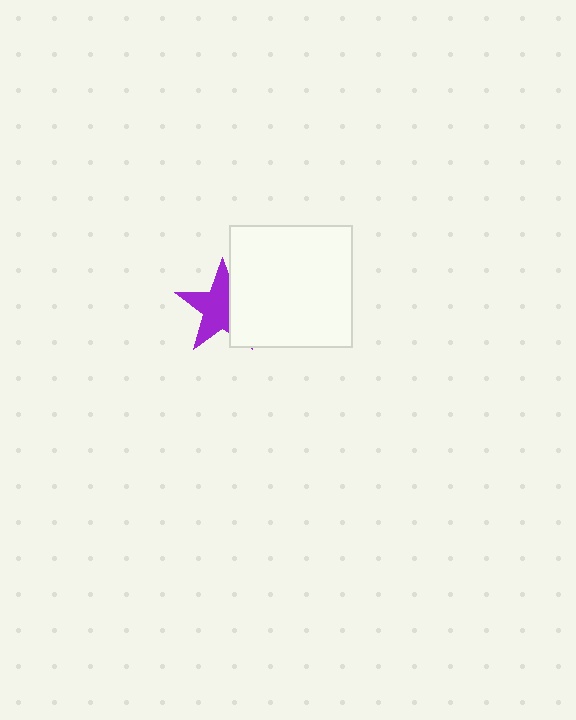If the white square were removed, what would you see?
You would see the complete purple star.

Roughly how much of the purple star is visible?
About half of it is visible (roughly 64%).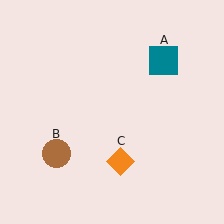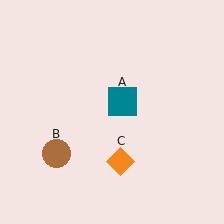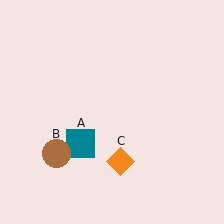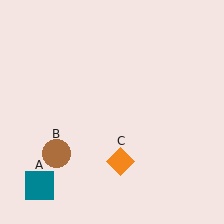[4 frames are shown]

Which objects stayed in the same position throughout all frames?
Brown circle (object B) and orange diamond (object C) remained stationary.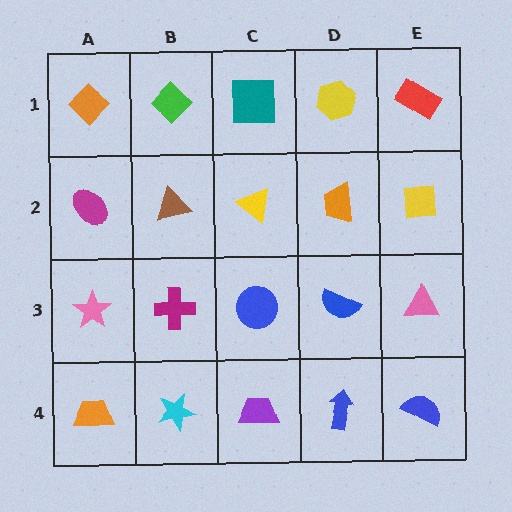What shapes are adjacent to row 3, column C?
A yellow triangle (row 2, column C), a purple trapezoid (row 4, column C), a magenta cross (row 3, column B), a blue semicircle (row 3, column D).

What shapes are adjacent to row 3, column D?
An orange trapezoid (row 2, column D), a blue arrow (row 4, column D), a blue circle (row 3, column C), a pink triangle (row 3, column E).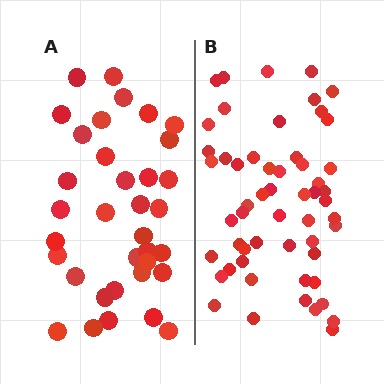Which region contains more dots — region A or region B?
Region B (the right region) has more dots.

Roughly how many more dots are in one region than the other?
Region B has approximately 20 more dots than region A.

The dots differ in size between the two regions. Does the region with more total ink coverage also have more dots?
No. Region A has more total ink coverage because its dots are larger, but region B actually contains more individual dots. Total area can be misleading — the number of items is what matters here.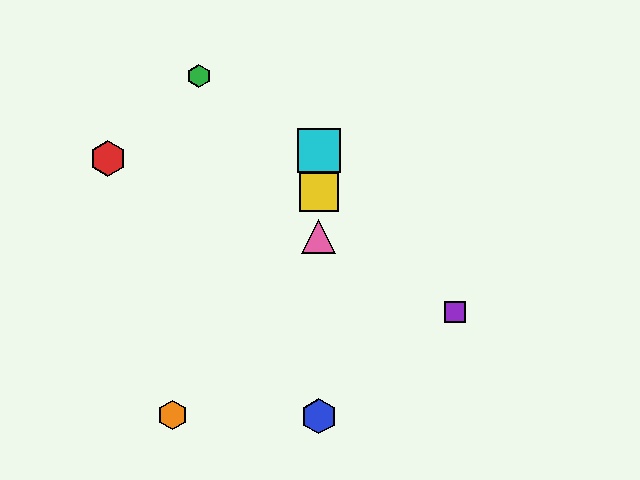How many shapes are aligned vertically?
4 shapes (the blue hexagon, the yellow square, the cyan square, the pink triangle) are aligned vertically.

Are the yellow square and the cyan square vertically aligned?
Yes, both are at x≈319.